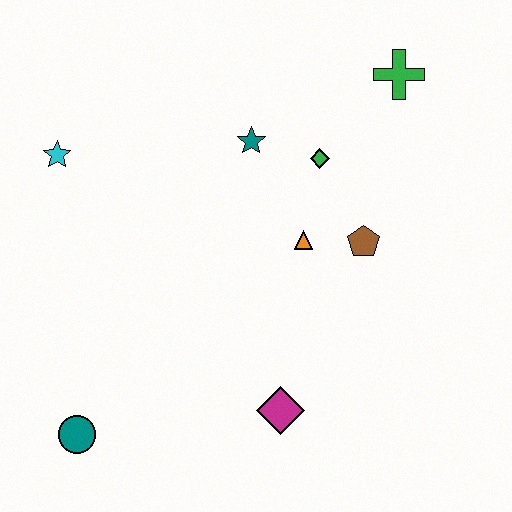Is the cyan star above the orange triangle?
Yes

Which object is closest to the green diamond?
The teal star is closest to the green diamond.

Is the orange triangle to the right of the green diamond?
No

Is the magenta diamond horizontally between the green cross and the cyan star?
Yes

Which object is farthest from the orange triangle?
The teal circle is farthest from the orange triangle.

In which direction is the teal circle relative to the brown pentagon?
The teal circle is to the left of the brown pentagon.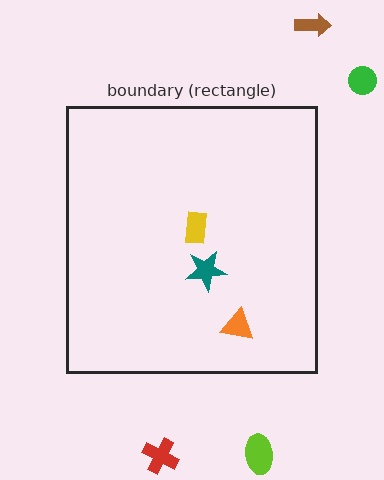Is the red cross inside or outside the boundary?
Outside.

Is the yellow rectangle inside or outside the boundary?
Inside.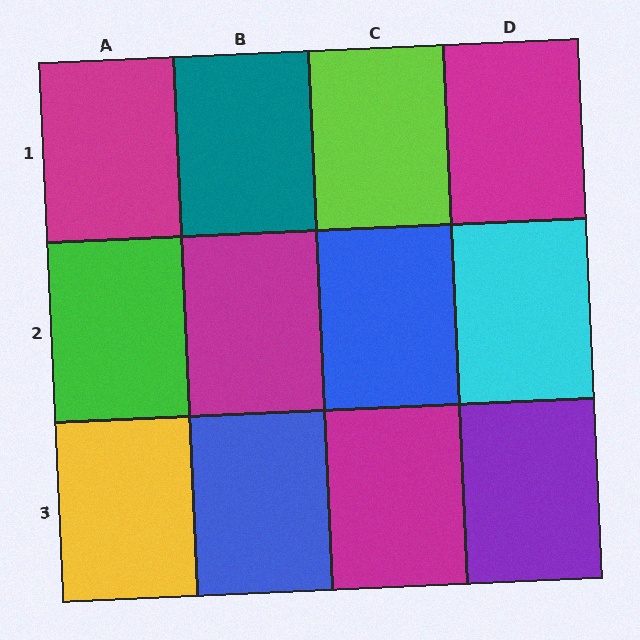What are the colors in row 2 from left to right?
Green, magenta, blue, cyan.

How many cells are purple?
1 cell is purple.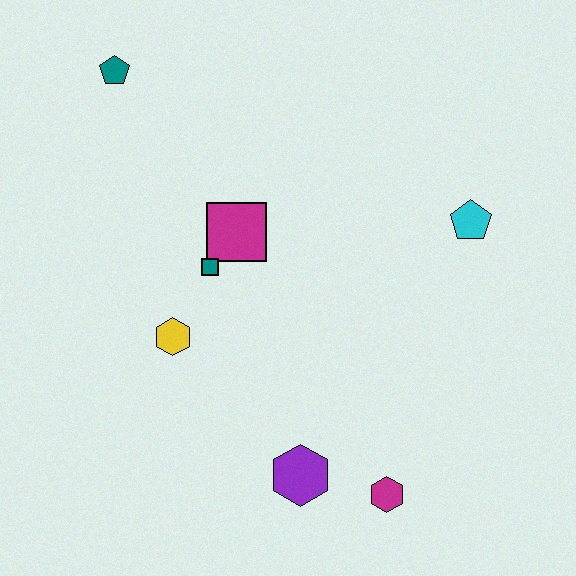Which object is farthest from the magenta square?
The magenta hexagon is farthest from the magenta square.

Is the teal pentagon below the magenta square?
No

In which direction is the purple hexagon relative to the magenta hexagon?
The purple hexagon is to the left of the magenta hexagon.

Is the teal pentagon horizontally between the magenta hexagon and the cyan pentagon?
No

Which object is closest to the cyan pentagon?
The magenta square is closest to the cyan pentagon.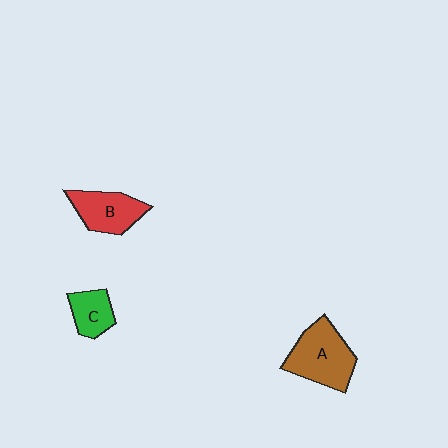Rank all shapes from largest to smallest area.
From largest to smallest: A (brown), B (red), C (green).